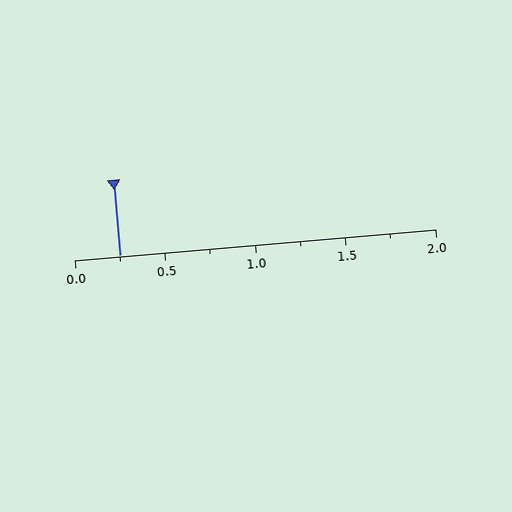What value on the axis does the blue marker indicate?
The marker indicates approximately 0.25.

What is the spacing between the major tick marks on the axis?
The major ticks are spaced 0.5 apart.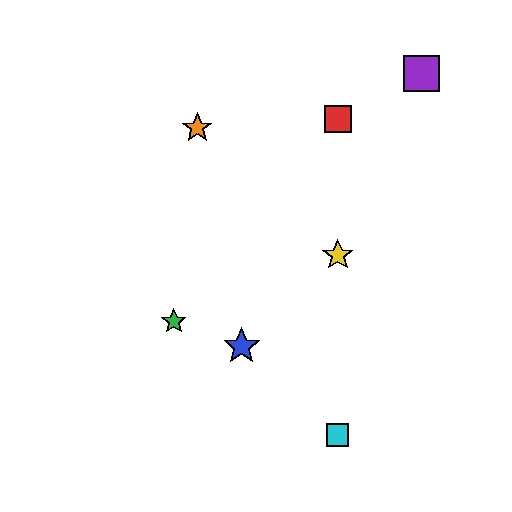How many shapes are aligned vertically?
3 shapes (the red square, the yellow star, the cyan square) are aligned vertically.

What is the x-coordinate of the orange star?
The orange star is at x≈197.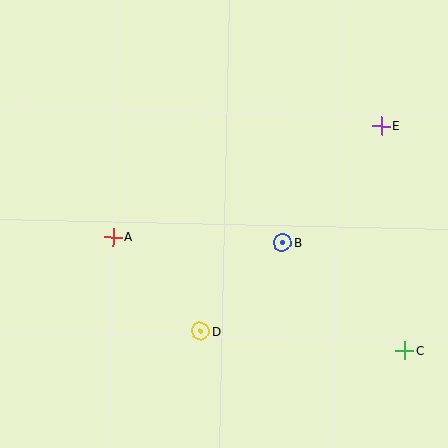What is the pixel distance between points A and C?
The distance between A and C is 313 pixels.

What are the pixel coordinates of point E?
Point E is at (381, 126).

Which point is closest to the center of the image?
Point B at (282, 243) is closest to the center.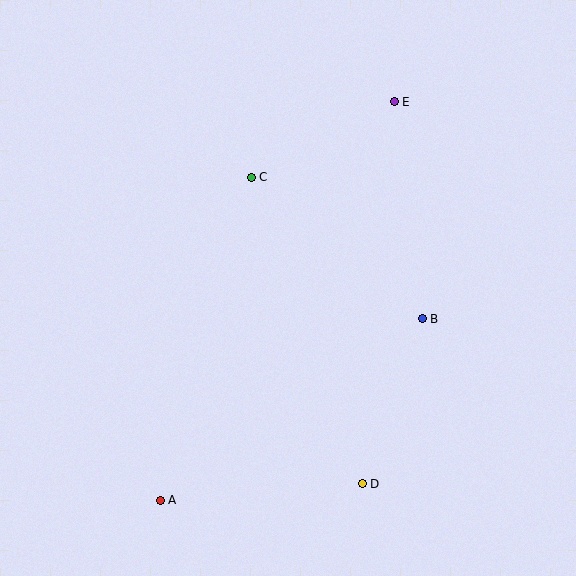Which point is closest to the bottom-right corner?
Point D is closest to the bottom-right corner.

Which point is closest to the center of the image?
Point C at (251, 177) is closest to the center.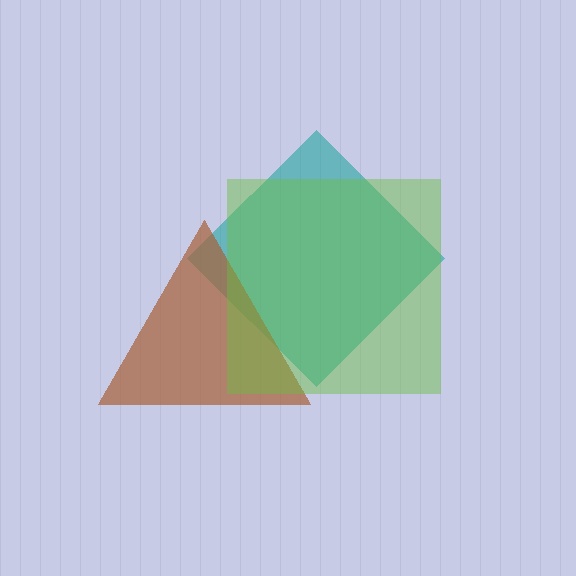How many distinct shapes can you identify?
There are 3 distinct shapes: a teal diamond, a brown triangle, a lime square.